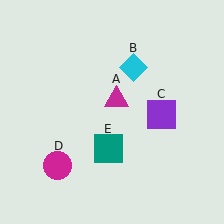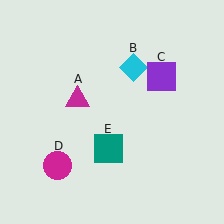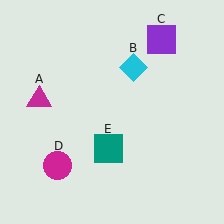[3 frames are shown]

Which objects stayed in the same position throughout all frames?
Cyan diamond (object B) and magenta circle (object D) and teal square (object E) remained stationary.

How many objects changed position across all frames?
2 objects changed position: magenta triangle (object A), purple square (object C).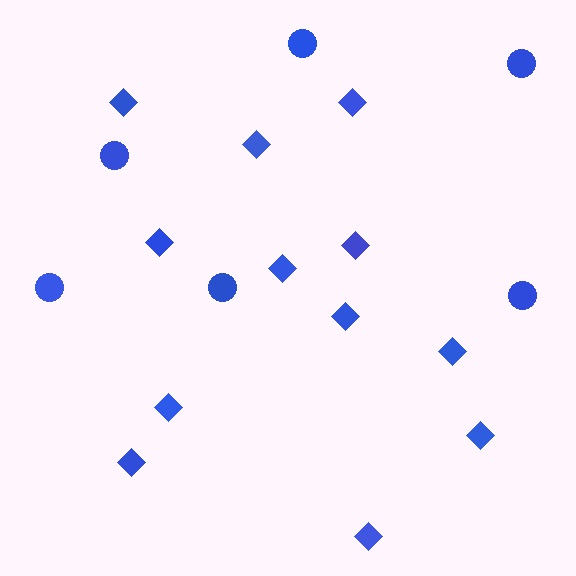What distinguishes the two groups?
There are 2 groups: one group of circles (6) and one group of diamonds (12).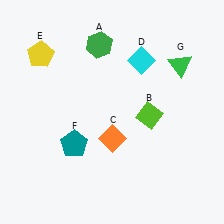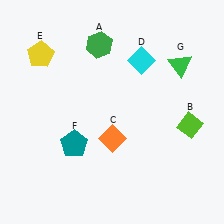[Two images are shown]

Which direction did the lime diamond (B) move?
The lime diamond (B) moved right.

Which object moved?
The lime diamond (B) moved right.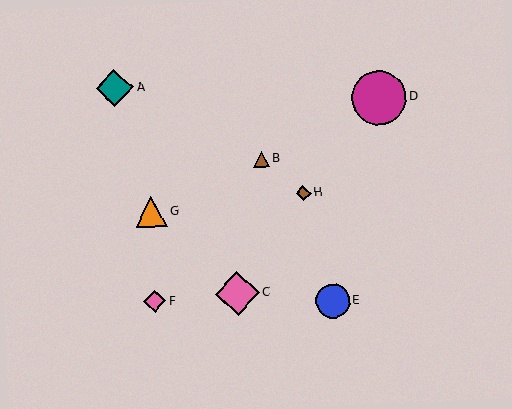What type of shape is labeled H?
Shape H is a brown diamond.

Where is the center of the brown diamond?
The center of the brown diamond is at (303, 193).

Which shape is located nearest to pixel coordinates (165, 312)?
The pink diamond (labeled F) at (155, 301) is nearest to that location.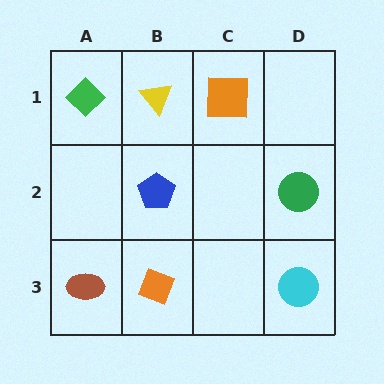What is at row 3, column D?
A cyan circle.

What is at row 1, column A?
A green diamond.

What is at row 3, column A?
A brown ellipse.